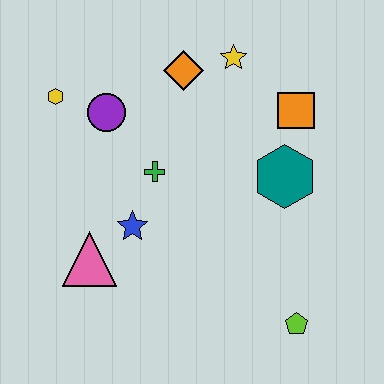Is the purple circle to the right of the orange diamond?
No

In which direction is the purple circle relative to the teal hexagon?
The purple circle is to the left of the teal hexagon.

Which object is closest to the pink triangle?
The blue star is closest to the pink triangle.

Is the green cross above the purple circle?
No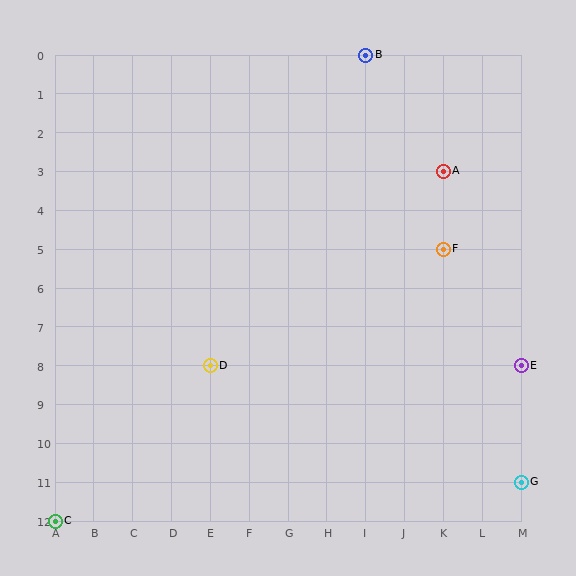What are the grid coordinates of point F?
Point F is at grid coordinates (K, 5).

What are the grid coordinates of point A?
Point A is at grid coordinates (K, 3).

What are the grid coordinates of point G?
Point G is at grid coordinates (M, 11).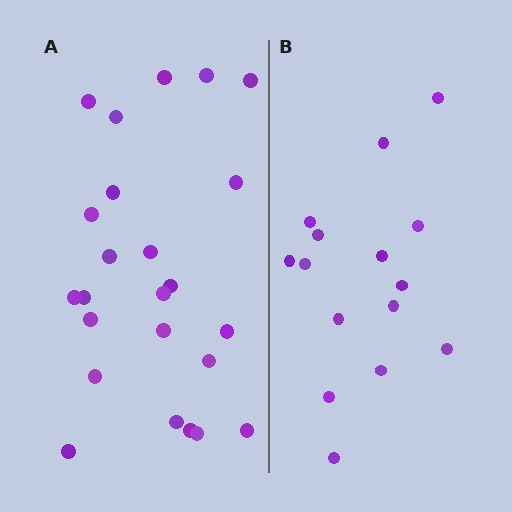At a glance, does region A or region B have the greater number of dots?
Region A (the left region) has more dots.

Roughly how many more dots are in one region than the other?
Region A has roughly 8 or so more dots than region B.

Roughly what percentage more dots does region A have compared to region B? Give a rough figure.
About 60% more.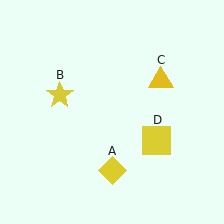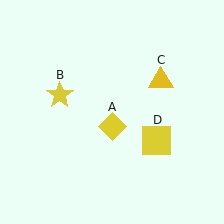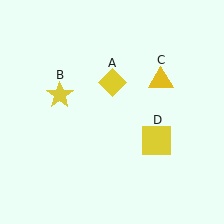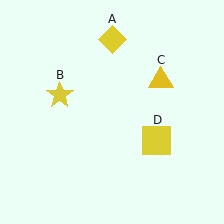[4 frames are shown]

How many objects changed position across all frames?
1 object changed position: yellow diamond (object A).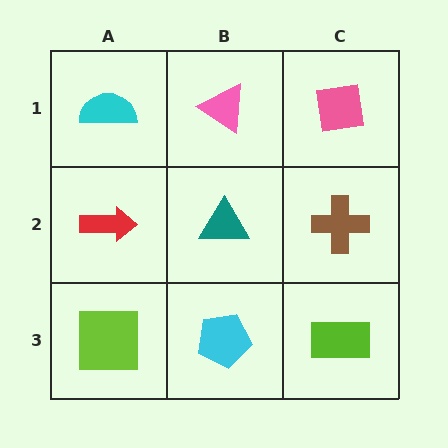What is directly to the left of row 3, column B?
A lime square.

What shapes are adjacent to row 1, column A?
A red arrow (row 2, column A), a pink triangle (row 1, column B).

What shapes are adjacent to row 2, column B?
A pink triangle (row 1, column B), a cyan pentagon (row 3, column B), a red arrow (row 2, column A), a brown cross (row 2, column C).